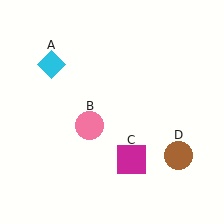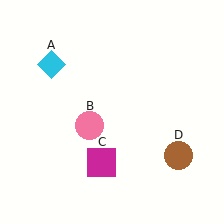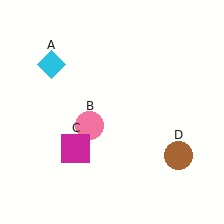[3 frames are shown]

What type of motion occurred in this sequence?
The magenta square (object C) rotated clockwise around the center of the scene.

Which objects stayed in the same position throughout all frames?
Cyan diamond (object A) and pink circle (object B) and brown circle (object D) remained stationary.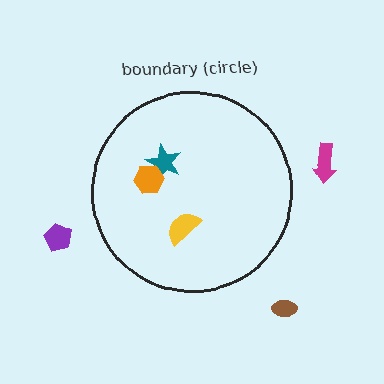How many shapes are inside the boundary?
3 inside, 3 outside.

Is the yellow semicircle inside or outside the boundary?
Inside.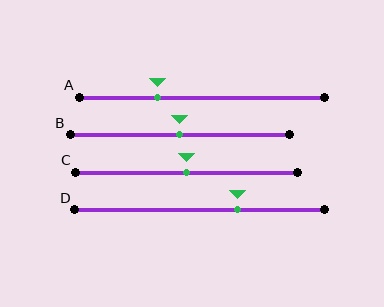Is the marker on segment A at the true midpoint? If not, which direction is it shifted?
No, the marker on segment A is shifted to the left by about 18% of the segment length.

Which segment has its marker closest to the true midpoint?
Segment B has its marker closest to the true midpoint.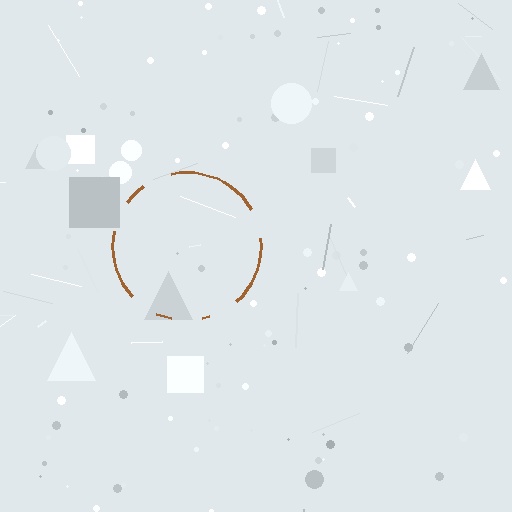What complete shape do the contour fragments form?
The contour fragments form a circle.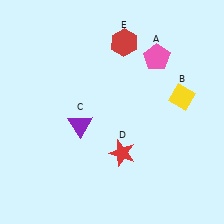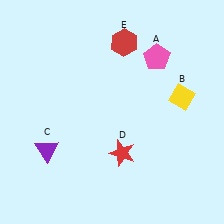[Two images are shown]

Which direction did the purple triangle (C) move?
The purple triangle (C) moved left.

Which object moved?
The purple triangle (C) moved left.